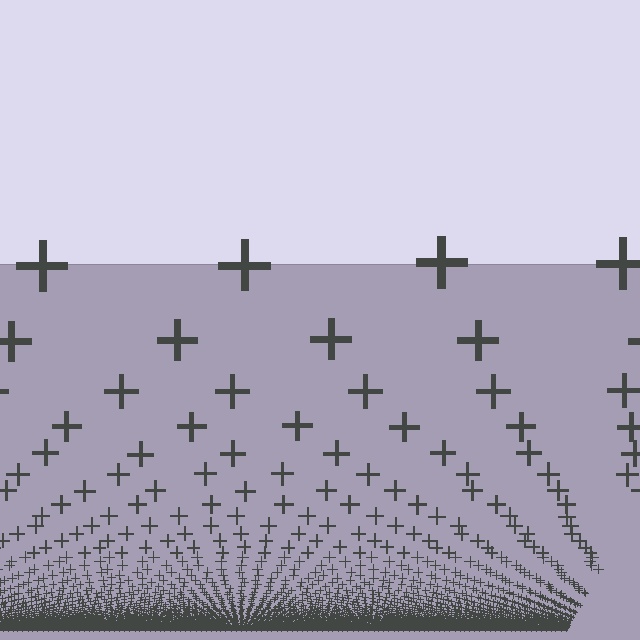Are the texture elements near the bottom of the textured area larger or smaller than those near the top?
Smaller. The gradient is inverted — elements near the bottom are smaller and denser.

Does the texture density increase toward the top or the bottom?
Density increases toward the bottom.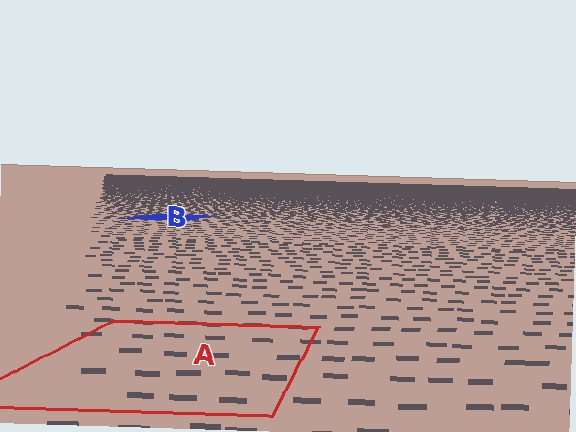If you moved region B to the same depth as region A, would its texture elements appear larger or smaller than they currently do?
They would appear larger. At a closer depth, the same texture elements are projected at a bigger on-screen size.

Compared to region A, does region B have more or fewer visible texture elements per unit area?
Region B has more texture elements per unit area — they are packed more densely because it is farther away.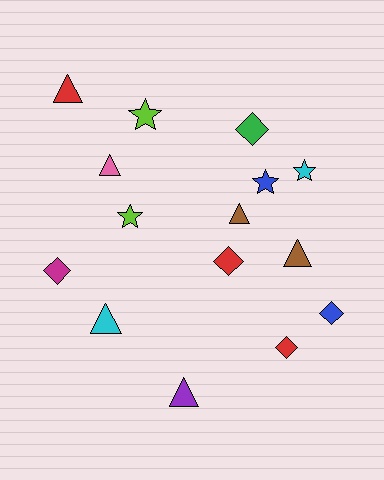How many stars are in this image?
There are 4 stars.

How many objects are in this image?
There are 15 objects.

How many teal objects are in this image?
There are no teal objects.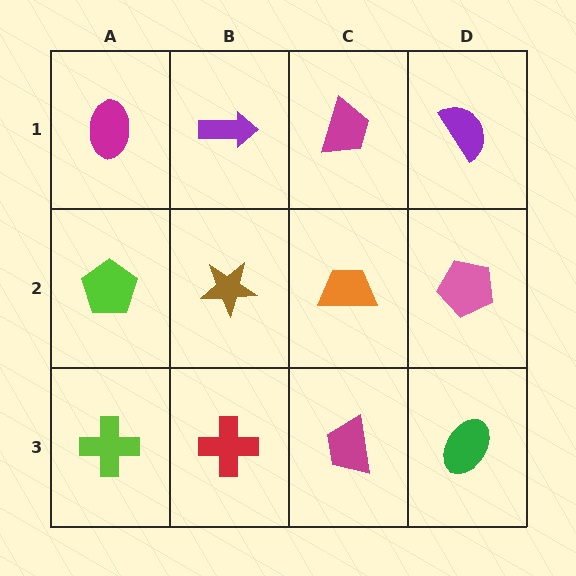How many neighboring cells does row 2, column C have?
4.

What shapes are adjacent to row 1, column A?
A lime pentagon (row 2, column A), a purple arrow (row 1, column B).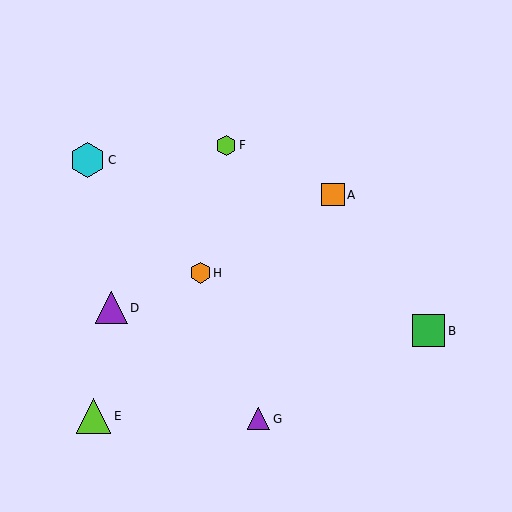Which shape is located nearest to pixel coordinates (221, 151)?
The lime hexagon (labeled F) at (226, 145) is nearest to that location.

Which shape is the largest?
The cyan hexagon (labeled C) is the largest.